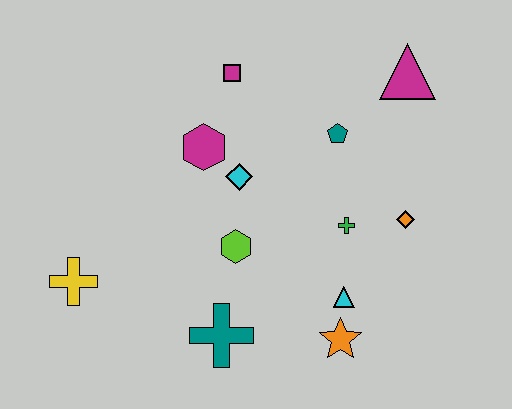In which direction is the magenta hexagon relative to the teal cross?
The magenta hexagon is above the teal cross.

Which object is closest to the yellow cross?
The teal cross is closest to the yellow cross.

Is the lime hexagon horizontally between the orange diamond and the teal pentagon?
No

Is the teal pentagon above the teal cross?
Yes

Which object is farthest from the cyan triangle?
The yellow cross is farthest from the cyan triangle.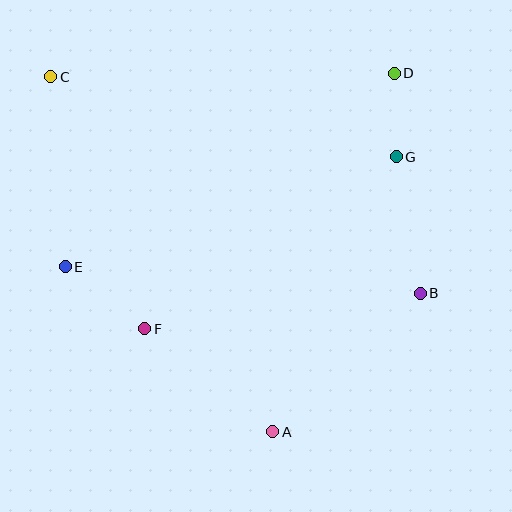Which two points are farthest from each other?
Points B and C are farthest from each other.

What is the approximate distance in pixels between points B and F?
The distance between B and F is approximately 278 pixels.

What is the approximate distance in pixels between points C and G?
The distance between C and G is approximately 355 pixels.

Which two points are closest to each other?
Points D and G are closest to each other.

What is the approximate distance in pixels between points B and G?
The distance between B and G is approximately 139 pixels.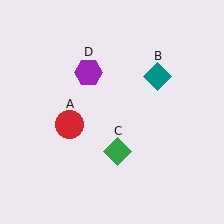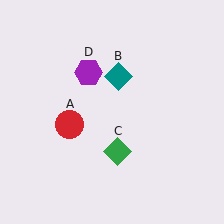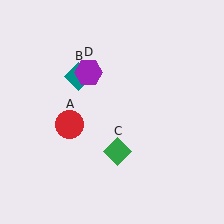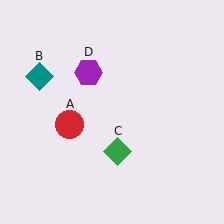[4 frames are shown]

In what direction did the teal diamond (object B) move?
The teal diamond (object B) moved left.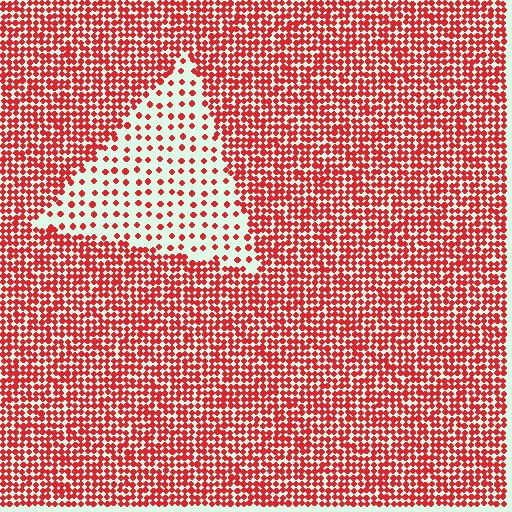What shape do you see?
I see a triangle.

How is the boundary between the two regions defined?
The boundary is defined by a change in element density (approximately 2.9x ratio). All elements are the same color, size, and shape.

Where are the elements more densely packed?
The elements are more densely packed outside the triangle boundary.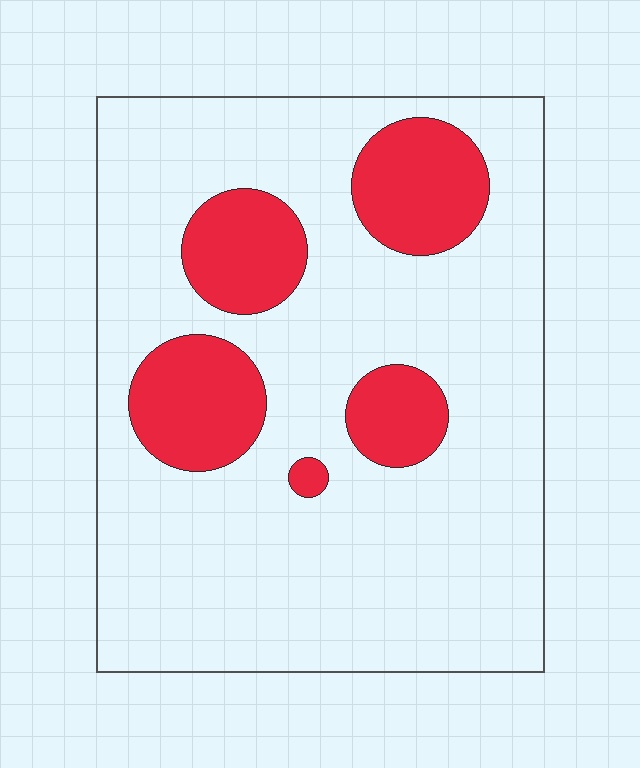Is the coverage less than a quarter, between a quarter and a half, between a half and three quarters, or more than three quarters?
Less than a quarter.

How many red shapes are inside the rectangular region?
5.